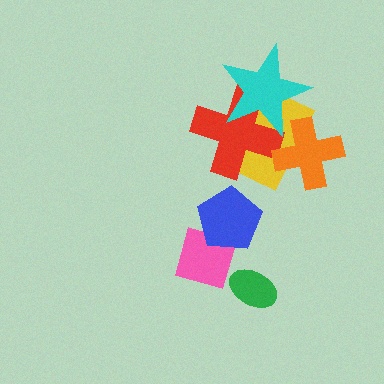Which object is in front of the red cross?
The cyan star is in front of the red cross.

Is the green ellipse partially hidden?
No, no other shape covers it.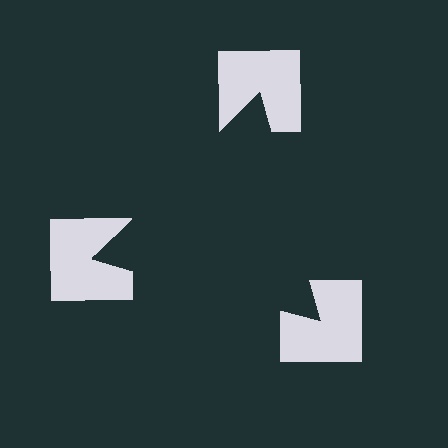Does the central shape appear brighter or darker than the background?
It typically appears slightly darker than the background, even though no actual brightness change is drawn.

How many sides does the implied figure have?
3 sides.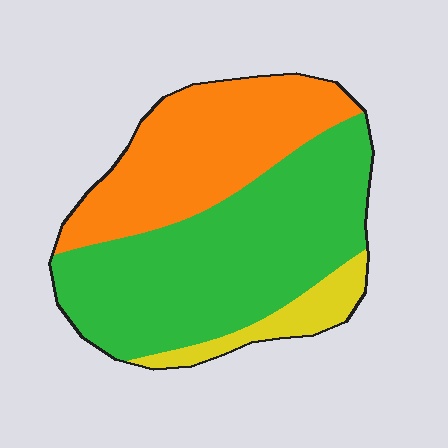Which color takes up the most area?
Green, at roughly 55%.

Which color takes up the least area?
Yellow, at roughly 10%.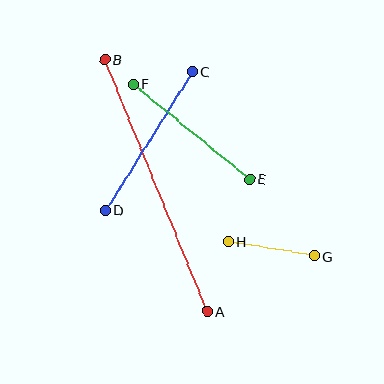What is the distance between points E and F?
The distance is approximately 151 pixels.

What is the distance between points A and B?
The distance is approximately 272 pixels.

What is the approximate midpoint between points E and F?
The midpoint is at approximately (191, 132) pixels.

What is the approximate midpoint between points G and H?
The midpoint is at approximately (271, 249) pixels.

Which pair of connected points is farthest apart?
Points A and B are farthest apart.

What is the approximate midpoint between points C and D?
The midpoint is at approximately (149, 141) pixels.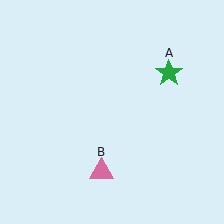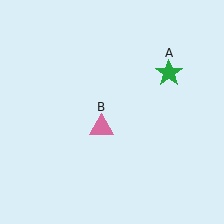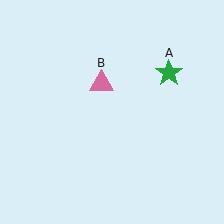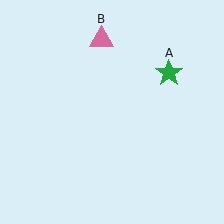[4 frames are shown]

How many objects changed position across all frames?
1 object changed position: pink triangle (object B).